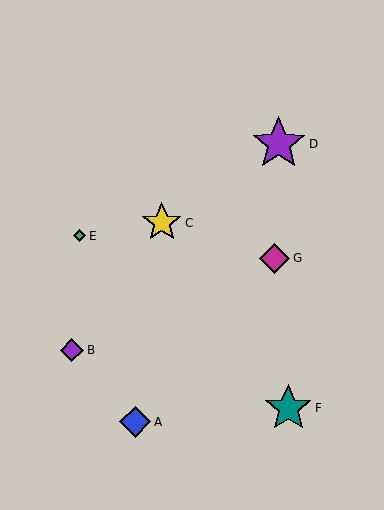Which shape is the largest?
The purple star (labeled D) is the largest.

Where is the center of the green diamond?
The center of the green diamond is at (79, 236).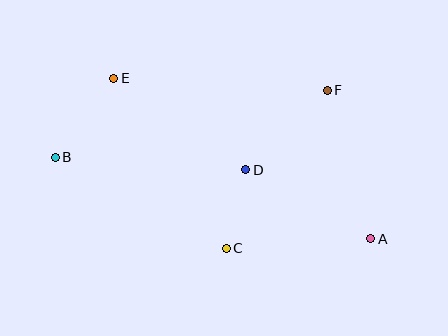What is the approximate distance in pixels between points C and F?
The distance between C and F is approximately 187 pixels.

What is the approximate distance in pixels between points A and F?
The distance between A and F is approximately 154 pixels.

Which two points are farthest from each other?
Points A and B are farthest from each other.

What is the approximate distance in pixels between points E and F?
The distance between E and F is approximately 214 pixels.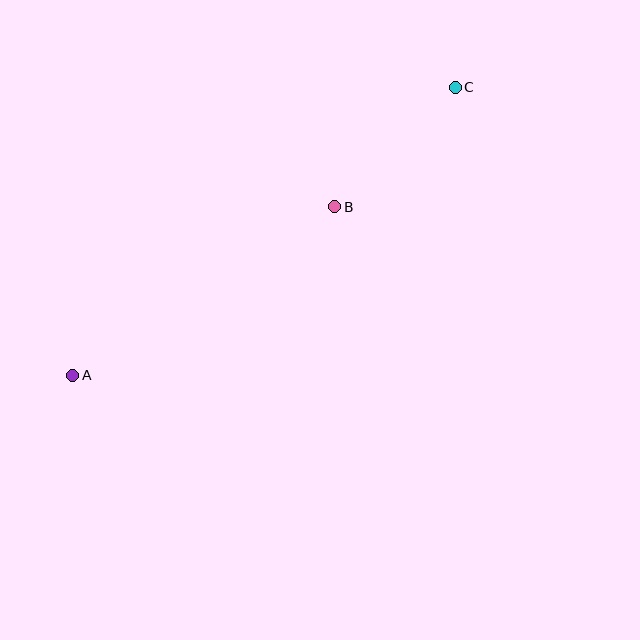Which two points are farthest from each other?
Points A and C are farthest from each other.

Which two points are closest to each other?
Points B and C are closest to each other.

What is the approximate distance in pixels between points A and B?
The distance between A and B is approximately 312 pixels.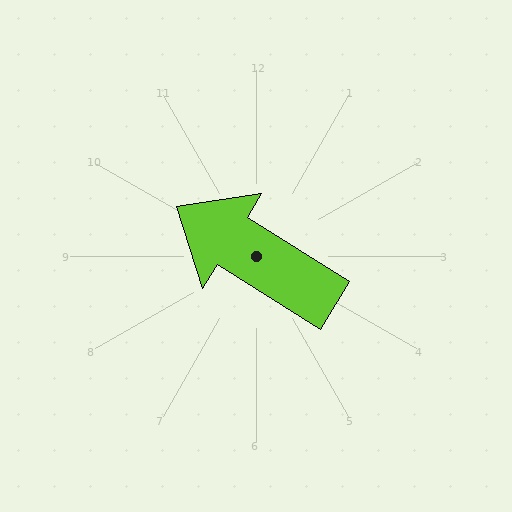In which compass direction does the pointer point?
Northwest.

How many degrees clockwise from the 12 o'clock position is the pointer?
Approximately 302 degrees.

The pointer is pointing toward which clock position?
Roughly 10 o'clock.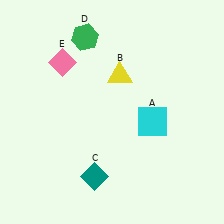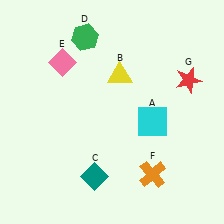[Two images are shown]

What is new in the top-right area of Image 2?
A red star (G) was added in the top-right area of Image 2.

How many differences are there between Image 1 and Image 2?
There are 2 differences between the two images.